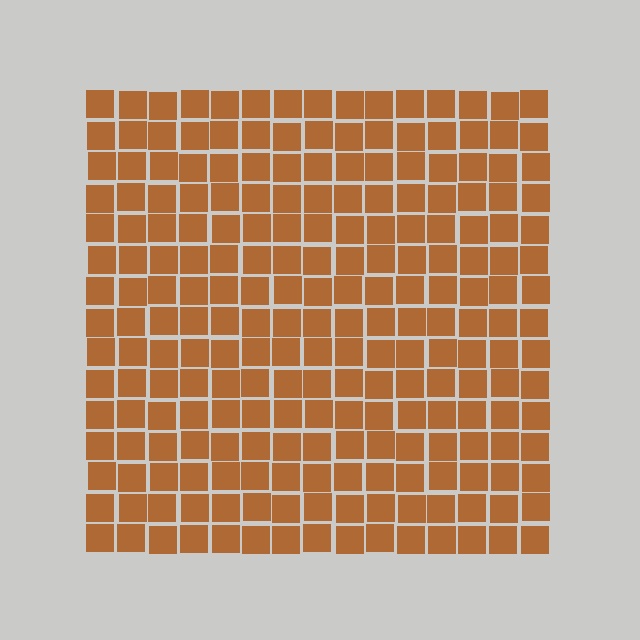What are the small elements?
The small elements are squares.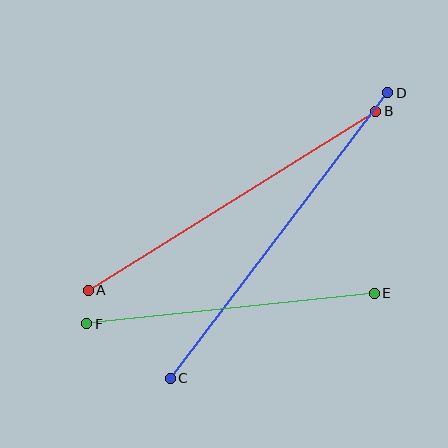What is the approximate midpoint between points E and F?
The midpoint is at approximately (231, 308) pixels.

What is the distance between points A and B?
The distance is approximately 339 pixels.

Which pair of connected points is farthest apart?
Points C and D are farthest apart.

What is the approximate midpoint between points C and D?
The midpoint is at approximately (279, 236) pixels.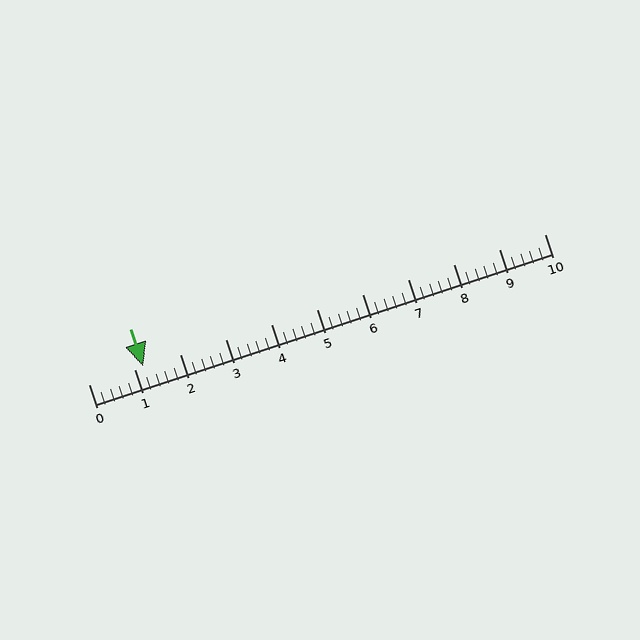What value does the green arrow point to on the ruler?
The green arrow points to approximately 1.2.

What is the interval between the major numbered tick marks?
The major tick marks are spaced 1 units apart.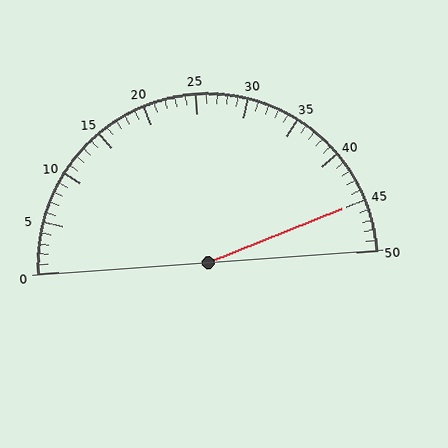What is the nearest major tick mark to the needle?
The nearest major tick mark is 45.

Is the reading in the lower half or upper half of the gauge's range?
The reading is in the upper half of the range (0 to 50).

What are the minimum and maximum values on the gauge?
The gauge ranges from 0 to 50.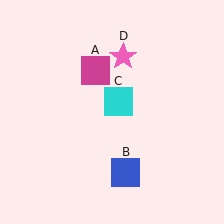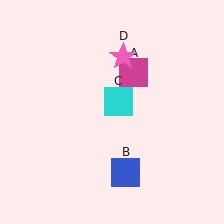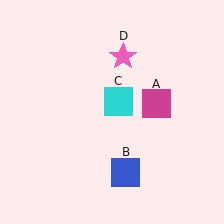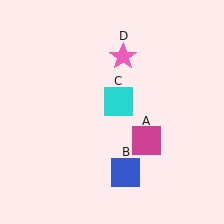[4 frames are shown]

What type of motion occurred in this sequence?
The magenta square (object A) rotated clockwise around the center of the scene.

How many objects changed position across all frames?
1 object changed position: magenta square (object A).